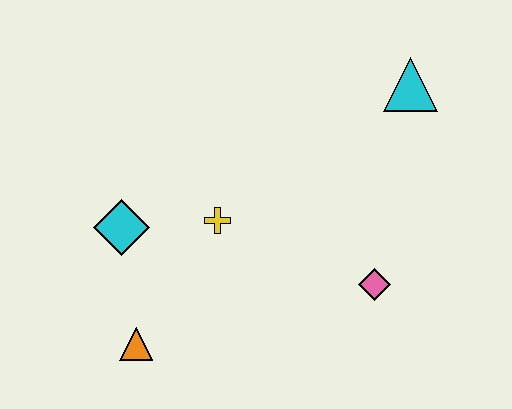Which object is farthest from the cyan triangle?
The orange triangle is farthest from the cyan triangle.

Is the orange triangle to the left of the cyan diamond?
No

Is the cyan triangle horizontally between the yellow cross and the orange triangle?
No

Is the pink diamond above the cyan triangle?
No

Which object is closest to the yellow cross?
The cyan diamond is closest to the yellow cross.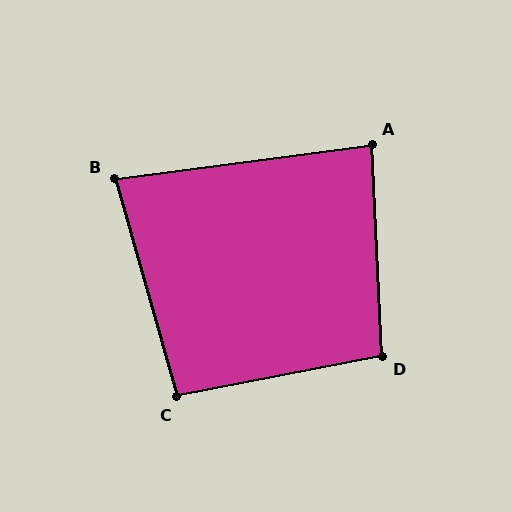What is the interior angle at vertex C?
Approximately 95 degrees (approximately right).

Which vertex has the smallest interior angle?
B, at approximately 82 degrees.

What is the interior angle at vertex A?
Approximately 85 degrees (approximately right).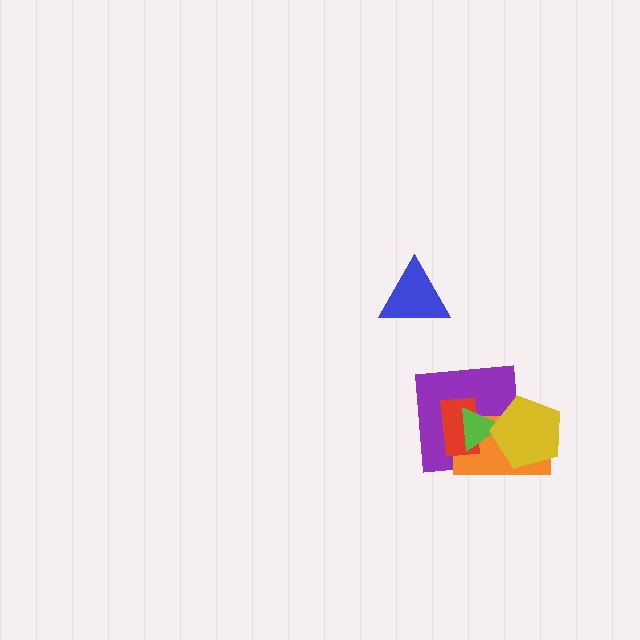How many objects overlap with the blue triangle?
0 objects overlap with the blue triangle.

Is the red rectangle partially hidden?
Yes, it is partially covered by another shape.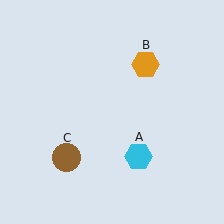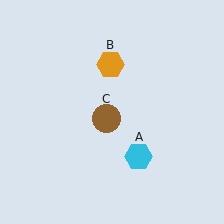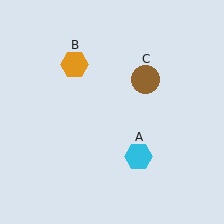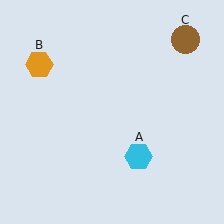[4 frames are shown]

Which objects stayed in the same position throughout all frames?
Cyan hexagon (object A) remained stationary.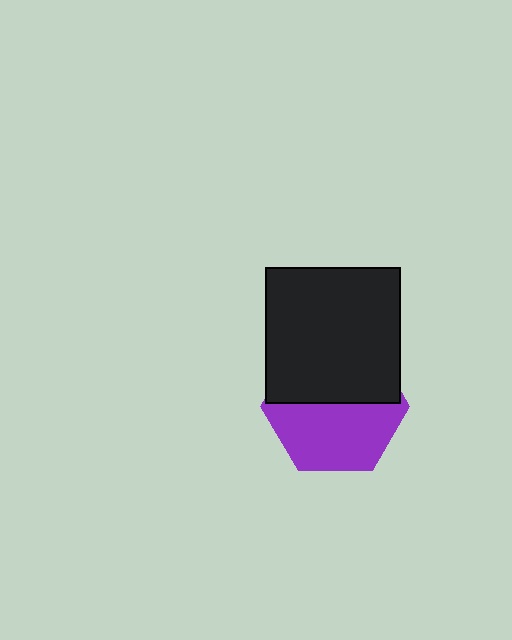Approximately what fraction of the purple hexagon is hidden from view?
Roughly 47% of the purple hexagon is hidden behind the black square.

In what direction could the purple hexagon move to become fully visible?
The purple hexagon could move down. That would shift it out from behind the black square entirely.